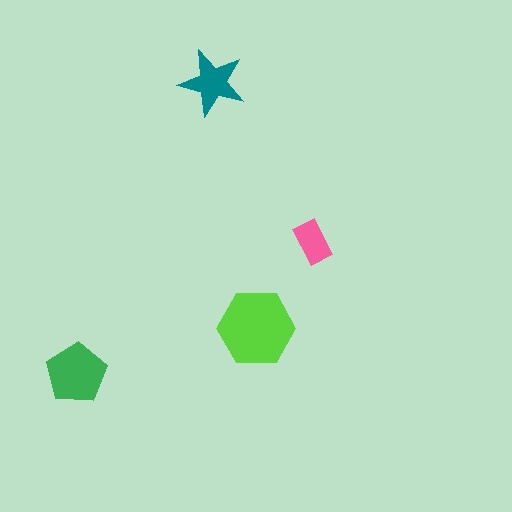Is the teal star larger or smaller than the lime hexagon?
Smaller.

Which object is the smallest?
The pink rectangle.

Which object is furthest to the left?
The green pentagon is leftmost.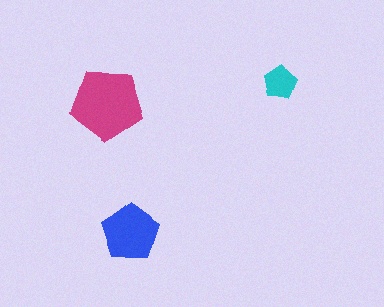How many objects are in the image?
There are 3 objects in the image.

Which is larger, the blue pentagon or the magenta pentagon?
The magenta one.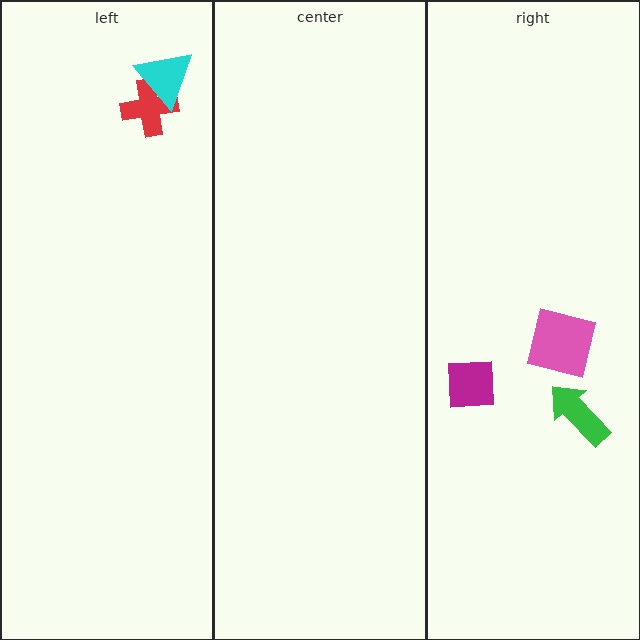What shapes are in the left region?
The red cross, the cyan triangle.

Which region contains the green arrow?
The right region.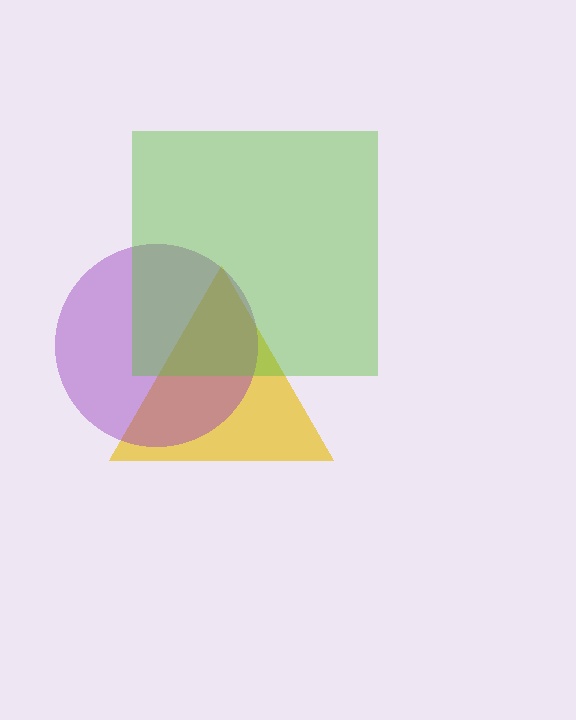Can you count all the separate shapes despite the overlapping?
Yes, there are 3 separate shapes.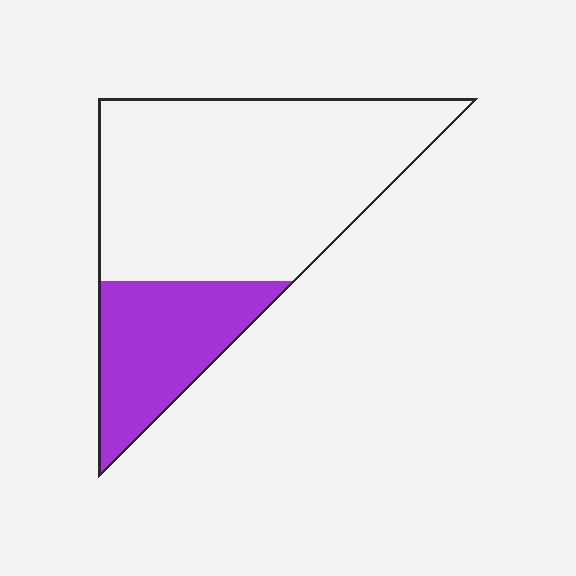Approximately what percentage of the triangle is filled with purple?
Approximately 25%.